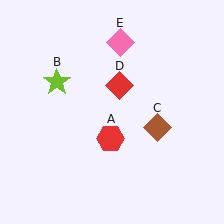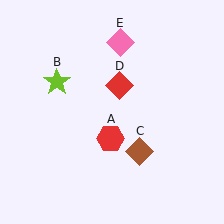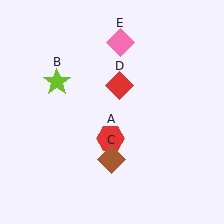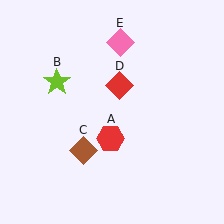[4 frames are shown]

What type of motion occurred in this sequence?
The brown diamond (object C) rotated clockwise around the center of the scene.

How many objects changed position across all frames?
1 object changed position: brown diamond (object C).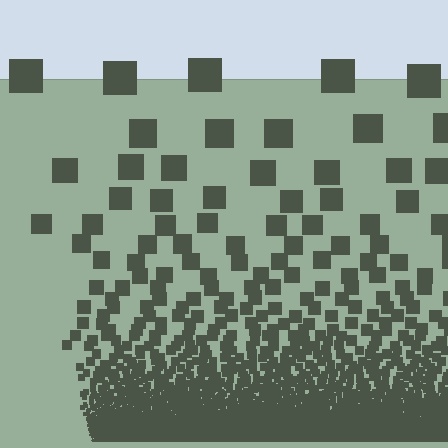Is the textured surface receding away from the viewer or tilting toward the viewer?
The surface appears to tilt toward the viewer. Texture elements get larger and sparser toward the top.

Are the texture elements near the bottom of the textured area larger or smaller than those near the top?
Smaller. The gradient is inverted — elements near the bottom are smaller and denser.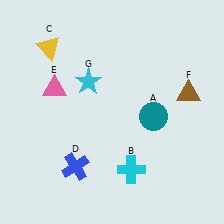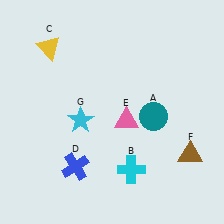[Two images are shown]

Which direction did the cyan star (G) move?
The cyan star (G) moved down.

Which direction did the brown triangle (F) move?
The brown triangle (F) moved down.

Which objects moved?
The objects that moved are: the pink triangle (E), the brown triangle (F), the cyan star (G).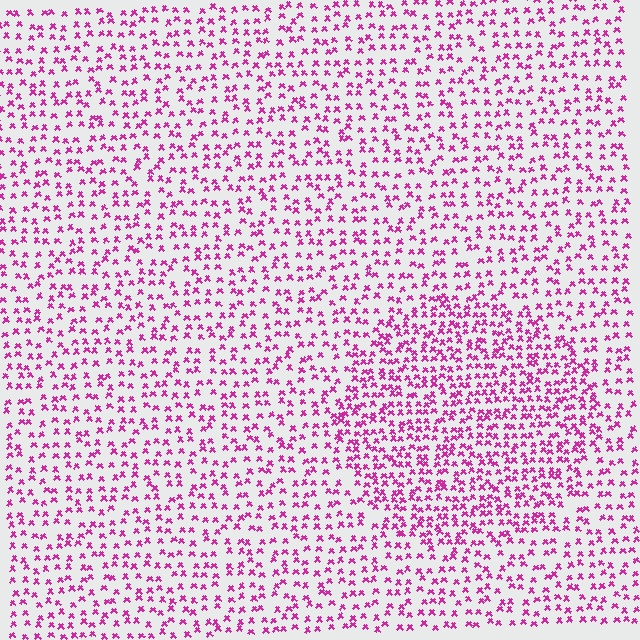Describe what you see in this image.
The image contains small magenta elements arranged at two different densities. A circle-shaped region is visible where the elements are more densely packed than the surrounding area.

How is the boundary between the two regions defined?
The boundary is defined by a change in element density (approximately 1.7x ratio). All elements are the same color, size, and shape.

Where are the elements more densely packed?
The elements are more densely packed inside the circle boundary.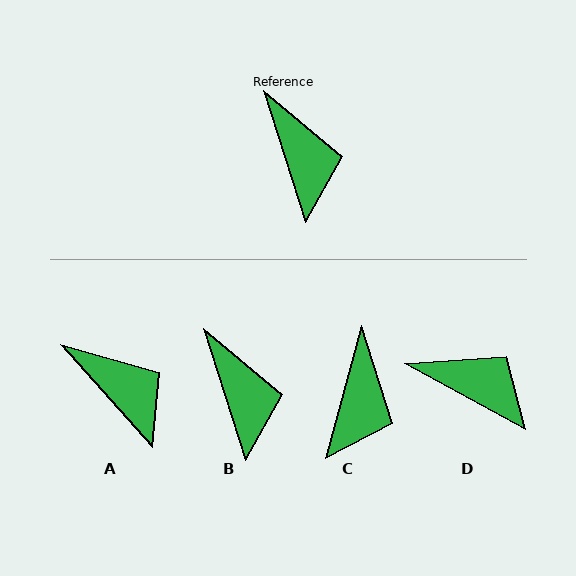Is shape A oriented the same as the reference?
No, it is off by about 24 degrees.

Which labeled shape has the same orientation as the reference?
B.